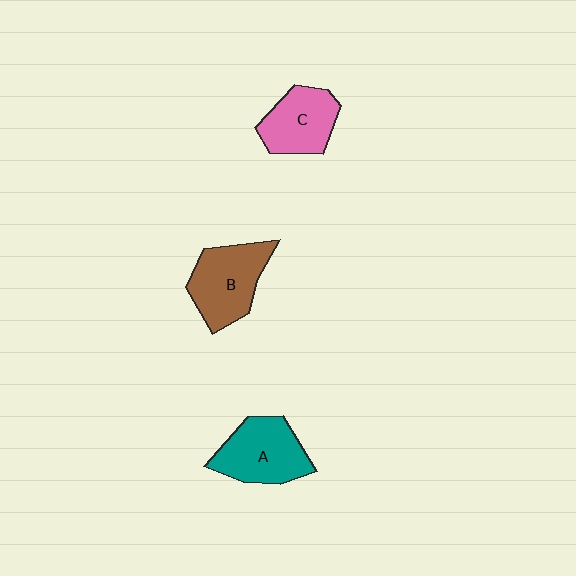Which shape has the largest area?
Shape A (teal).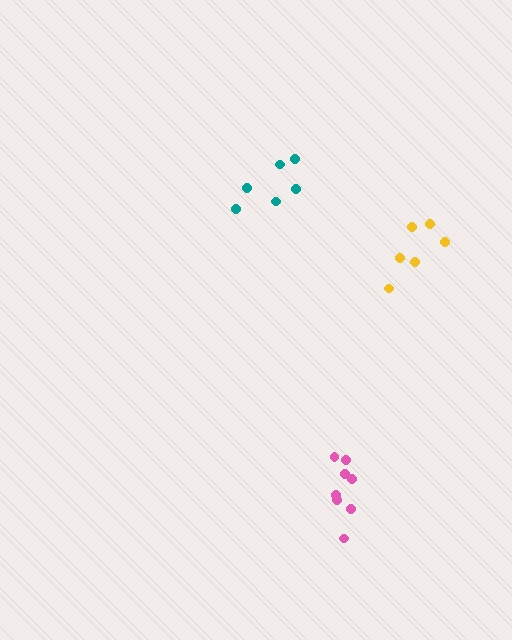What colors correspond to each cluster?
The clusters are colored: teal, yellow, pink.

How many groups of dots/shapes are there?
There are 3 groups.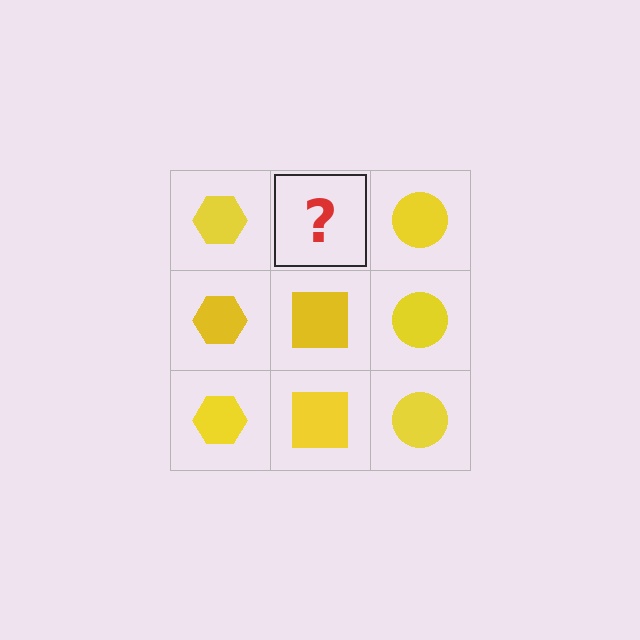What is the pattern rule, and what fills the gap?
The rule is that each column has a consistent shape. The gap should be filled with a yellow square.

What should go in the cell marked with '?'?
The missing cell should contain a yellow square.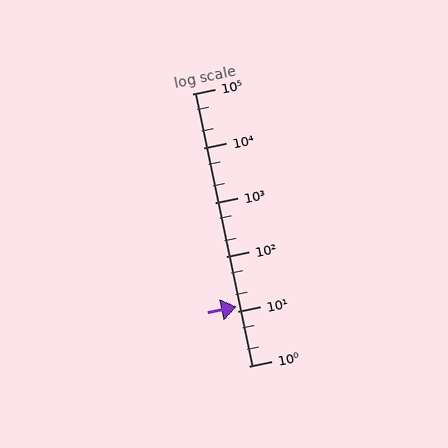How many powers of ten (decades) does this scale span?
The scale spans 5 decades, from 1 to 100000.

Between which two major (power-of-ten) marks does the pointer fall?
The pointer is between 10 and 100.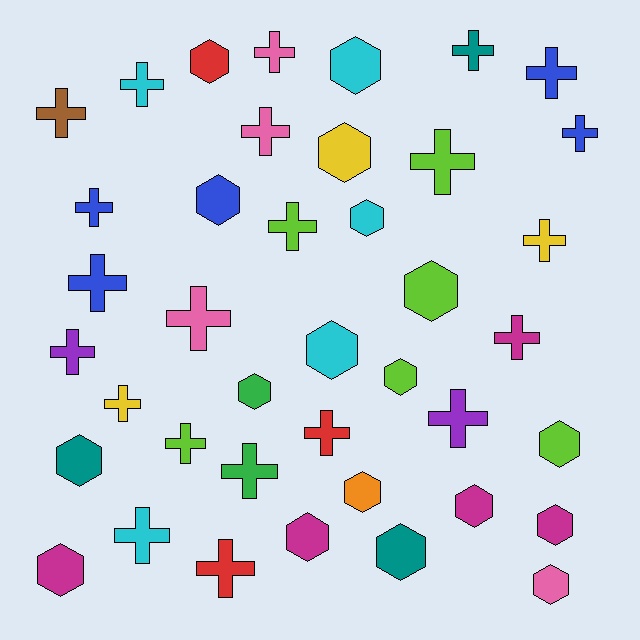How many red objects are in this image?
There are 3 red objects.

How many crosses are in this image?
There are 22 crosses.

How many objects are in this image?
There are 40 objects.